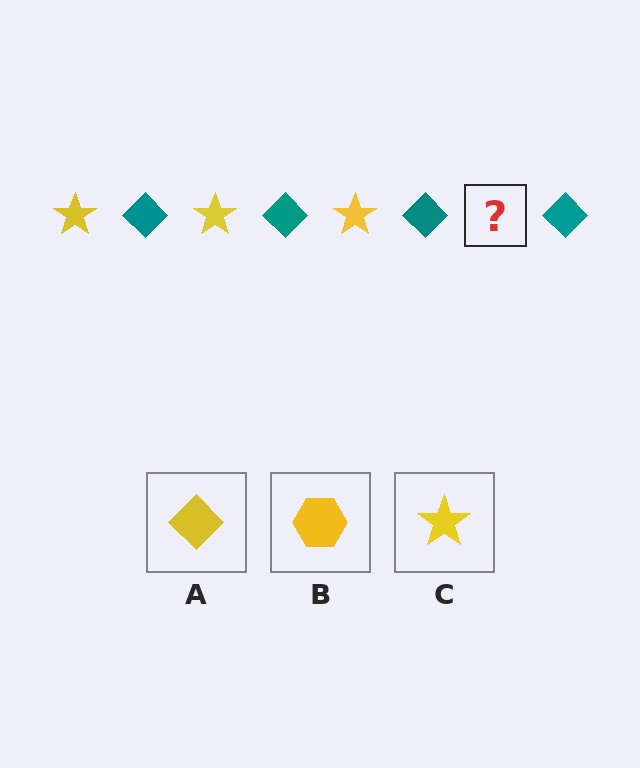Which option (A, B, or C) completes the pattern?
C.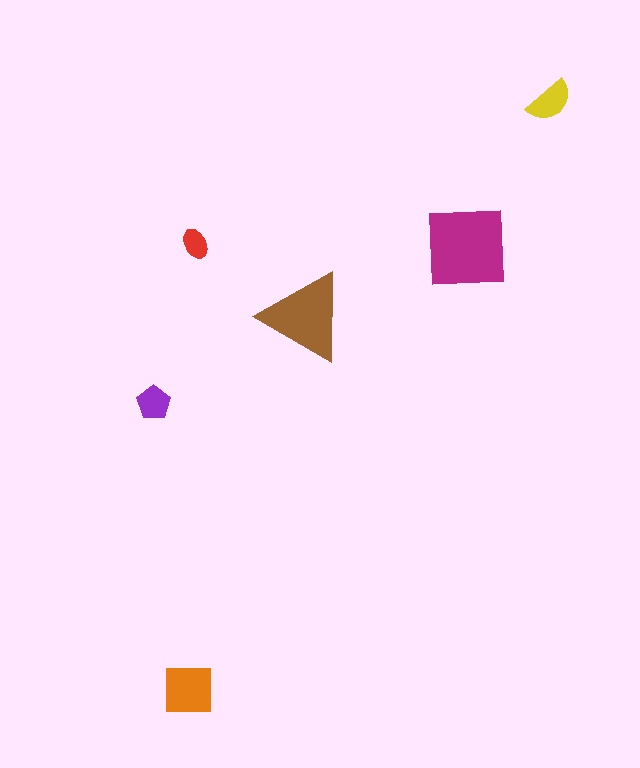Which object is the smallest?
The red ellipse.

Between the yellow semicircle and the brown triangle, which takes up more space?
The brown triangle.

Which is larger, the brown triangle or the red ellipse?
The brown triangle.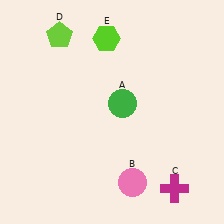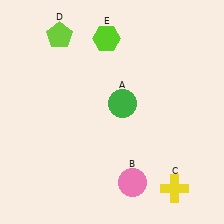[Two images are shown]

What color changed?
The cross (C) changed from magenta in Image 1 to yellow in Image 2.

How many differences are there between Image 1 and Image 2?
There is 1 difference between the two images.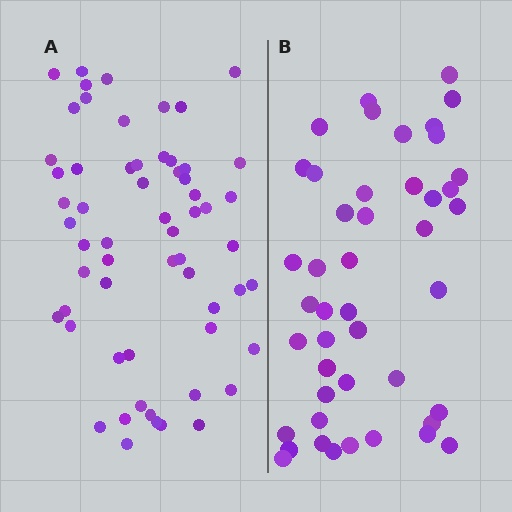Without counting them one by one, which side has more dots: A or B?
Region A (the left region) has more dots.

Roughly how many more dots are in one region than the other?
Region A has approximately 15 more dots than region B.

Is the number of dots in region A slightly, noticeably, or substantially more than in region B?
Region A has noticeably more, but not dramatically so. The ratio is roughly 1.3 to 1.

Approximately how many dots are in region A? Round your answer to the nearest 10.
About 60 dots.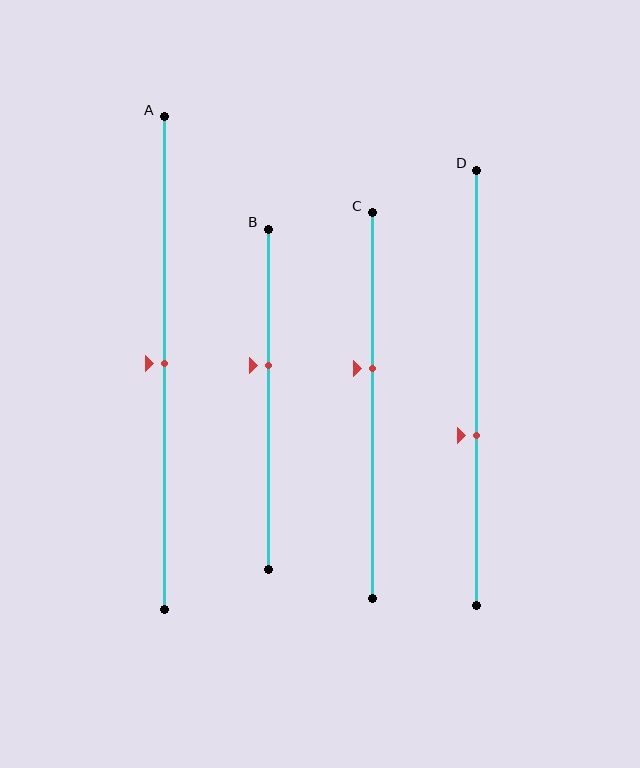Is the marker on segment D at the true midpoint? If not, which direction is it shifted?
No, the marker on segment D is shifted downward by about 11% of the segment length.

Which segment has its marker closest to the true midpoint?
Segment A has its marker closest to the true midpoint.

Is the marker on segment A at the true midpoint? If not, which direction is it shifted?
Yes, the marker on segment A is at the true midpoint.